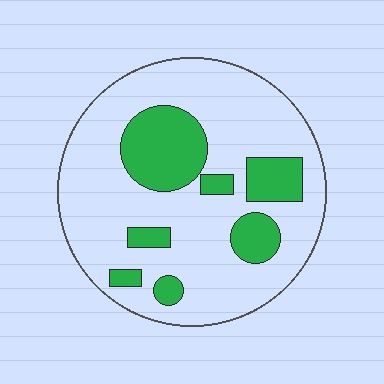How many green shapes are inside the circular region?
7.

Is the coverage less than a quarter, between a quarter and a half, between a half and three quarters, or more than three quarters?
Less than a quarter.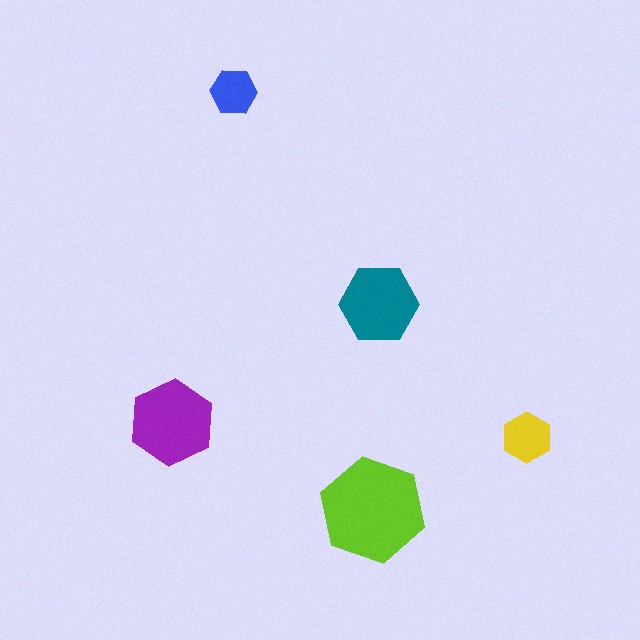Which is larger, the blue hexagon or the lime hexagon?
The lime one.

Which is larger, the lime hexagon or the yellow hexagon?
The lime one.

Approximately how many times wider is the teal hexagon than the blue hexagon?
About 1.5 times wider.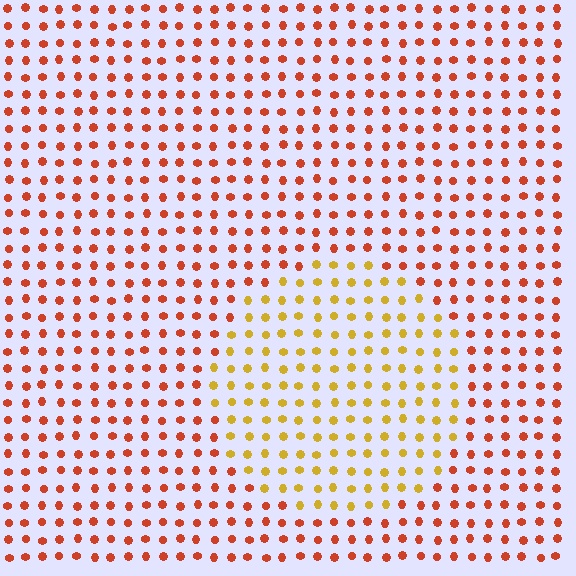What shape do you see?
I see a circle.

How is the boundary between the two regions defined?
The boundary is defined purely by a slight shift in hue (about 39 degrees). Spacing, size, and orientation are identical on both sides.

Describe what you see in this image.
The image is filled with small red elements in a uniform arrangement. A circle-shaped region is visible where the elements are tinted to a slightly different hue, forming a subtle color boundary.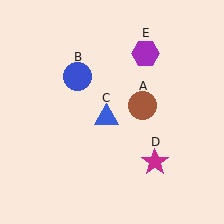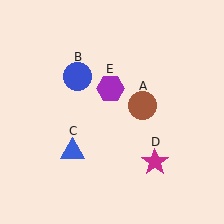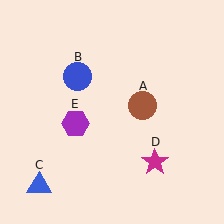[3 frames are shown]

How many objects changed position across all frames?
2 objects changed position: blue triangle (object C), purple hexagon (object E).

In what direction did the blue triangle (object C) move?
The blue triangle (object C) moved down and to the left.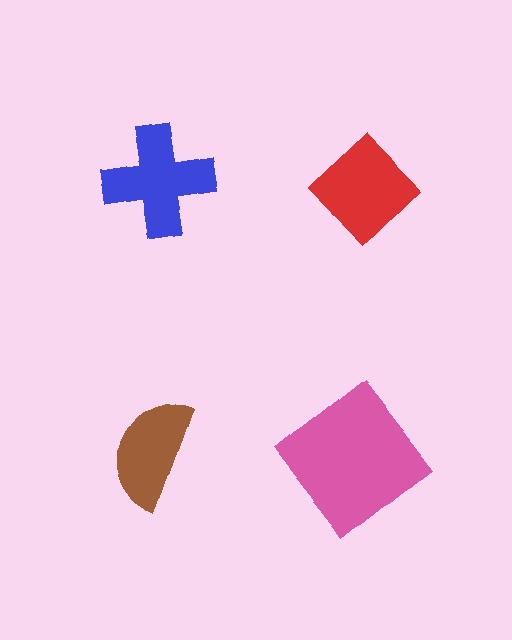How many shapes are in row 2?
2 shapes.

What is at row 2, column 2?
A pink diamond.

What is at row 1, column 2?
A red diamond.